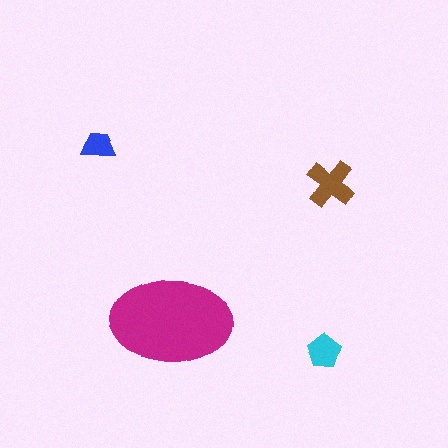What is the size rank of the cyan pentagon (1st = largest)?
3rd.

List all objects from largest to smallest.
The magenta ellipse, the brown cross, the cyan pentagon, the blue trapezoid.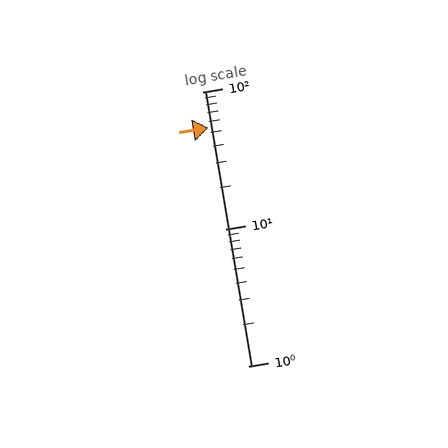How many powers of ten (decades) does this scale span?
The scale spans 2 decades, from 1 to 100.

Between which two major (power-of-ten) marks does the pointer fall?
The pointer is between 10 and 100.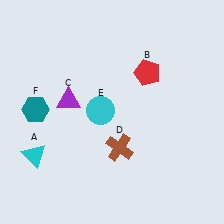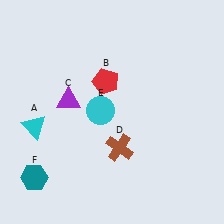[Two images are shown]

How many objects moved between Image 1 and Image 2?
3 objects moved between the two images.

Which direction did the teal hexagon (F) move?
The teal hexagon (F) moved down.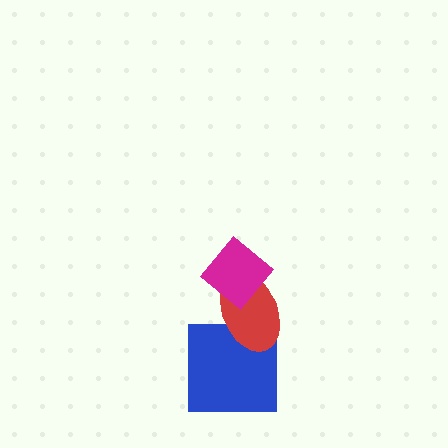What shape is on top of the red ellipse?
The magenta diamond is on top of the red ellipse.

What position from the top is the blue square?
The blue square is 3rd from the top.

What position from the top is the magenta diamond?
The magenta diamond is 1st from the top.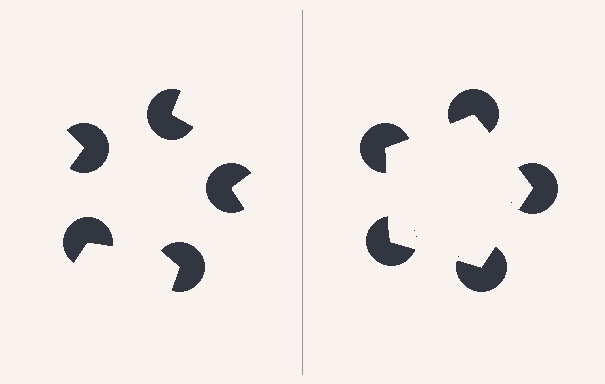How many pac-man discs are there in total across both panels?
10 — 5 on each side.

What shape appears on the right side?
An illusory pentagon.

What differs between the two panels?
The pac-man discs are positioned identically on both sides; only the wedge orientations differ. On the right they align to a pentagon; on the left they are misaligned.